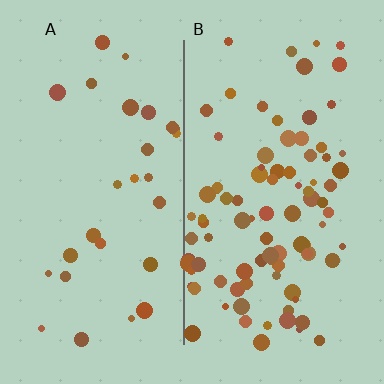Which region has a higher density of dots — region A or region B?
B (the right).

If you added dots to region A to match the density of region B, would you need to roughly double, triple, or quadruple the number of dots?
Approximately triple.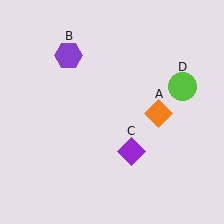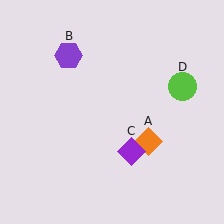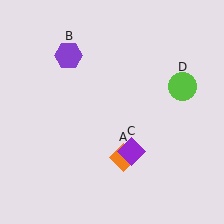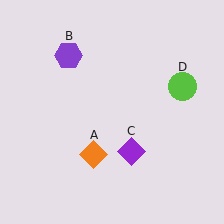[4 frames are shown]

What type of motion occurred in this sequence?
The orange diamond (object A) rotated clockwise around the center of the scene.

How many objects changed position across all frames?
1 object changed position: orange diamond (object A).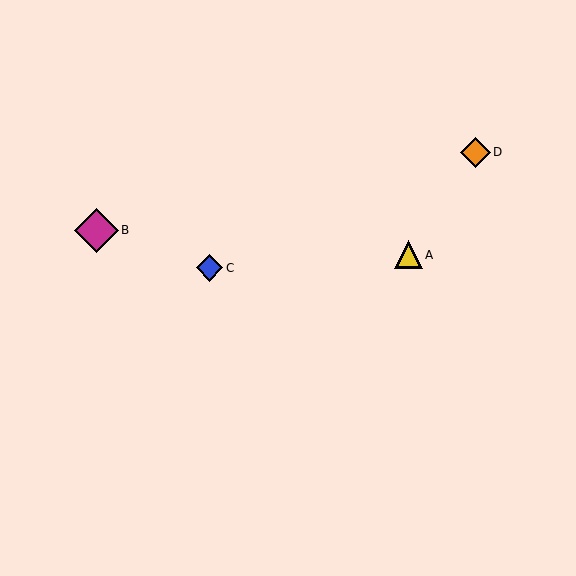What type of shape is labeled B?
Shape B is a magenta diamond.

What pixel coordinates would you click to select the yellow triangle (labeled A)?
Click at (408, 255) to select the yellow triangle A.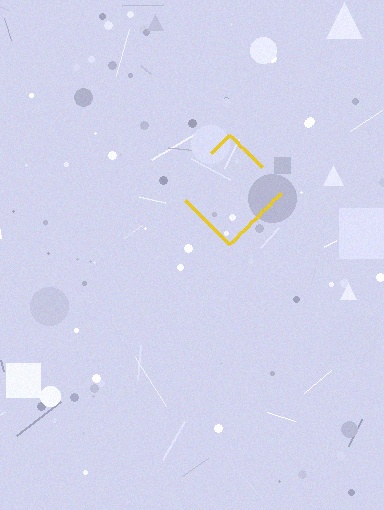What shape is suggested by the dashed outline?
The dashed outline suggests a diamond.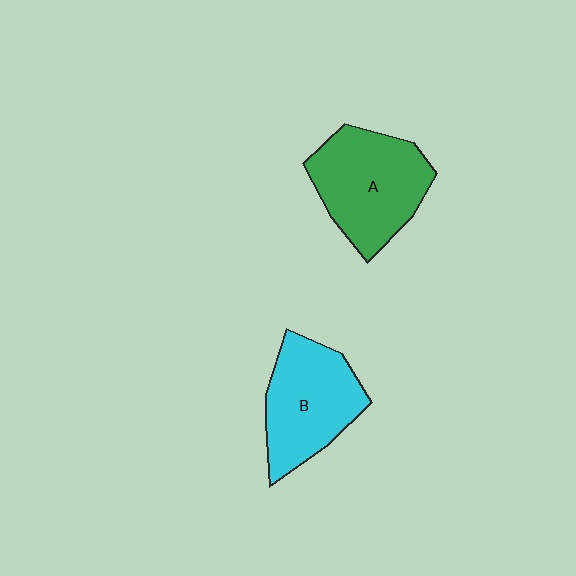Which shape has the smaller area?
Shape B (cyan).